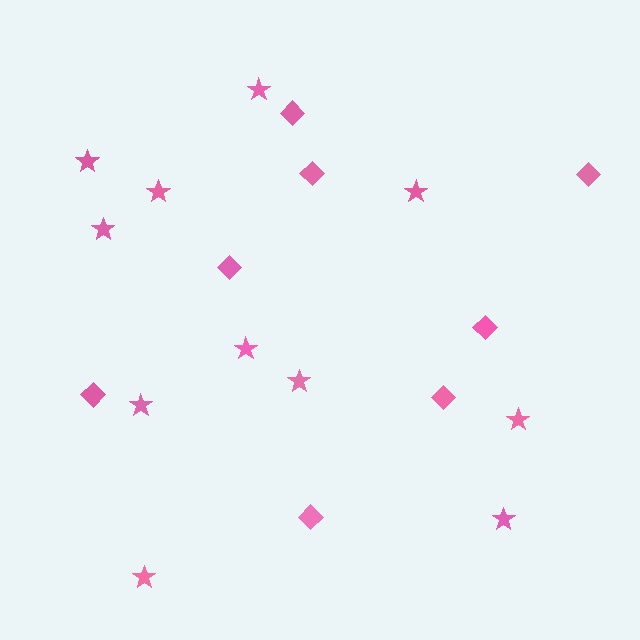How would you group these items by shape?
There are 2 groups: one group of stars (11) and one group of diamonds (8).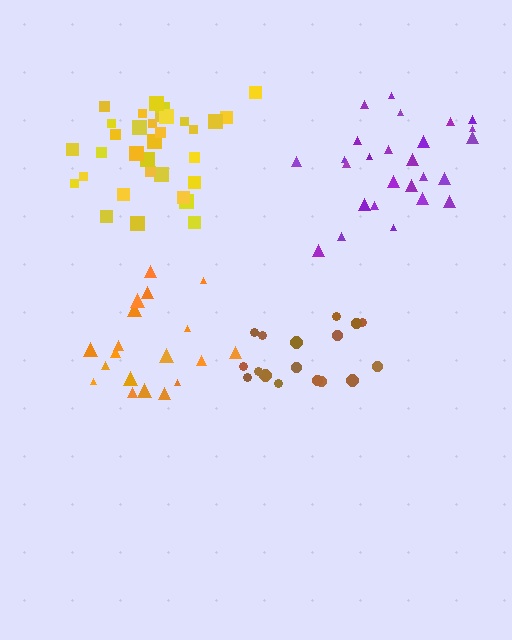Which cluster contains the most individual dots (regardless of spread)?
Yellow (33).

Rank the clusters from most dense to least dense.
yellow, purple, orange, brown.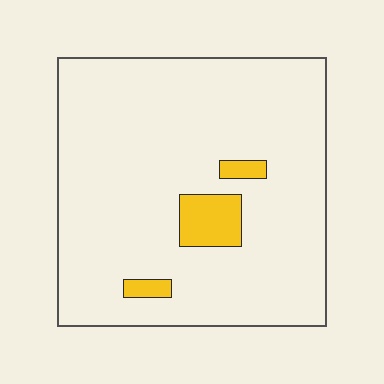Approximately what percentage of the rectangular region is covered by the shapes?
Approximately 5%.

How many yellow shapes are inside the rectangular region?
3.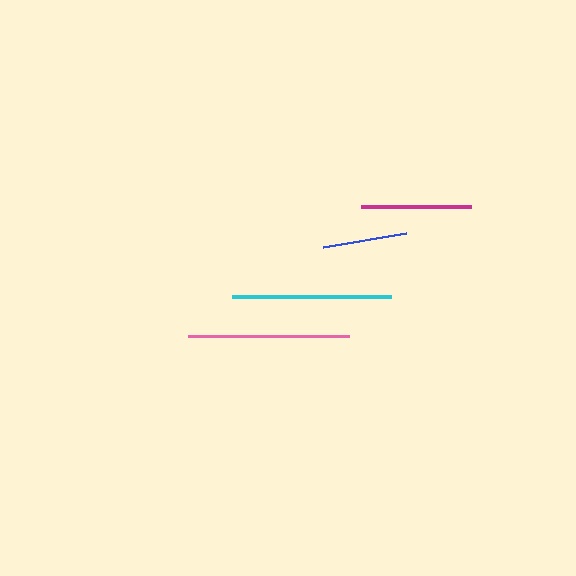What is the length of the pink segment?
The pink segment is approximately 162 pixels long.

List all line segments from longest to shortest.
From longest to shortest: pink, cyan, magenta, blue.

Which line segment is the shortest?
The blue line is the shortest at approximately 84 pixels.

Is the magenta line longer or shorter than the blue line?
The magenta line is longer than the blue line.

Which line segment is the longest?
The pink line is the longest at approximately 162 pixels.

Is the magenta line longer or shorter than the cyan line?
The cyan line is longer than the magenta line.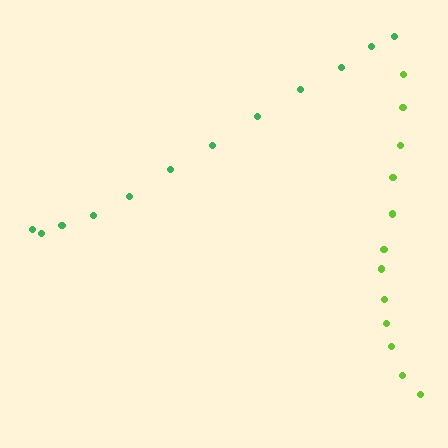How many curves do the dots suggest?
There are 2 distinct paths.